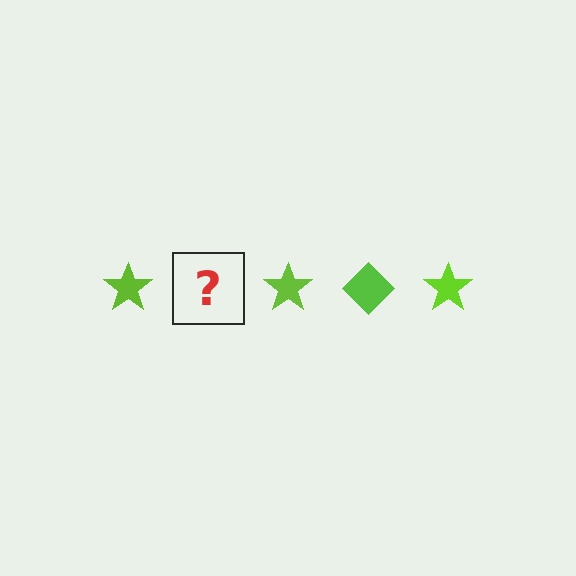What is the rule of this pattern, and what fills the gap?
The rule is that the pattern cycles through star, diamond shapes in lime. The gap should be filled with a lime diamond.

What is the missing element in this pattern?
The missing element is a lime diamond.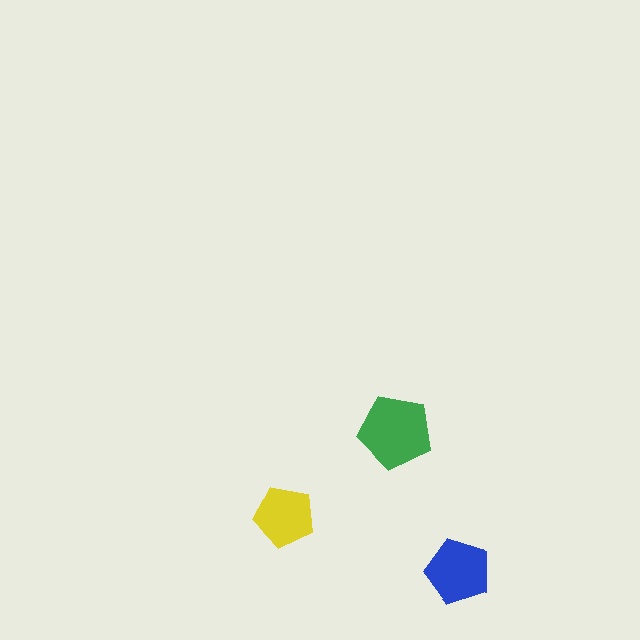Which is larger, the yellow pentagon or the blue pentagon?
The blue one.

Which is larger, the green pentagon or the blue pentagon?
The green one.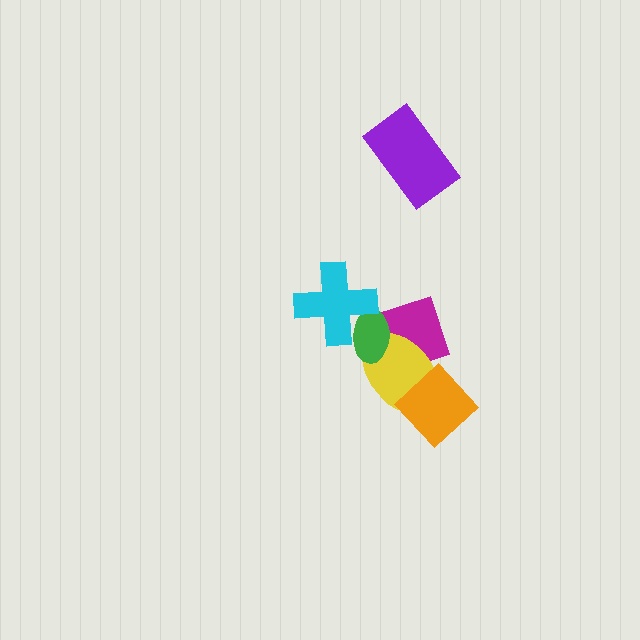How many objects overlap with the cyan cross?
1 object overlaps with the cyan cross.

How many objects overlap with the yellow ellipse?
3 objects overlap with the yellow ellipse.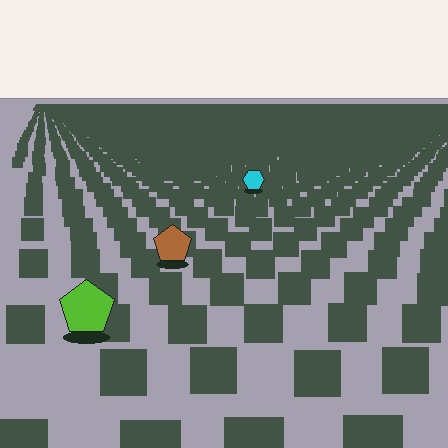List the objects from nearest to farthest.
From nearest to farthest: the lime pentagon, the brown pentagon, the cyan hexagon.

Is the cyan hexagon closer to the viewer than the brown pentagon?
No. The brown pentagon is closer — you can tell from the texture gradient: the ground texture is coarser near it.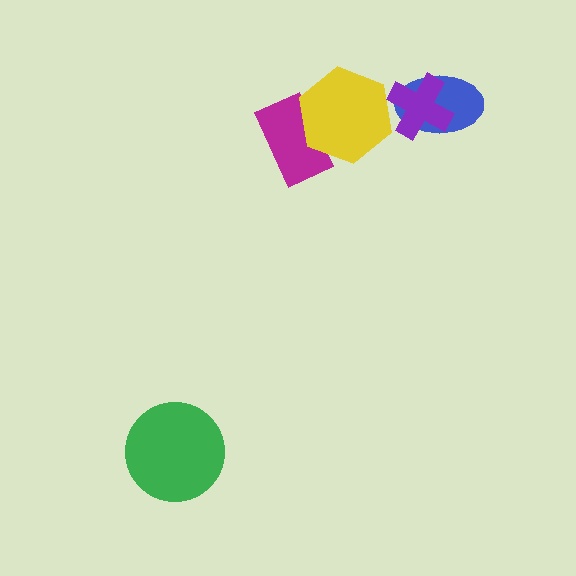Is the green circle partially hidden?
No, no other shape covers it.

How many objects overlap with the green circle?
0 objects overlap with the green circle.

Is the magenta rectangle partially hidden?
Yes, it is partially covered by another shape.